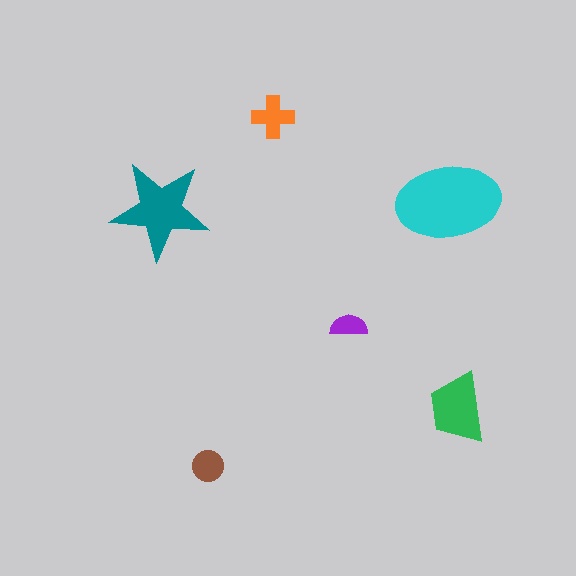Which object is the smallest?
The purple semicircle.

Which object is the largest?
The cyan ellipse.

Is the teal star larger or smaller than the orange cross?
Larger.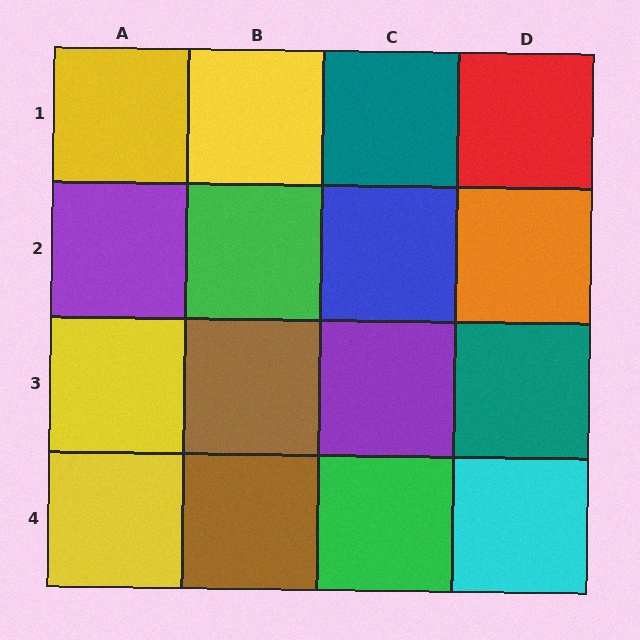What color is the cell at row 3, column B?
Brown.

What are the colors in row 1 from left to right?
Yellow, yellow, teal, red.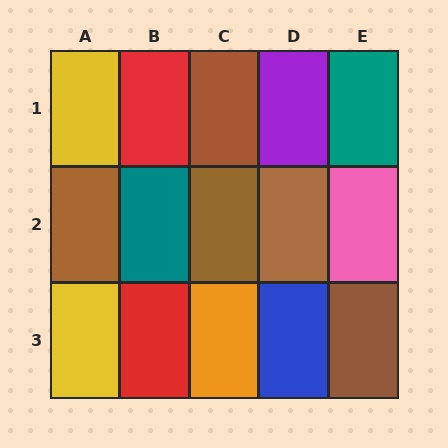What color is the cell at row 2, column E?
Pink.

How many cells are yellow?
2 cells are yellow.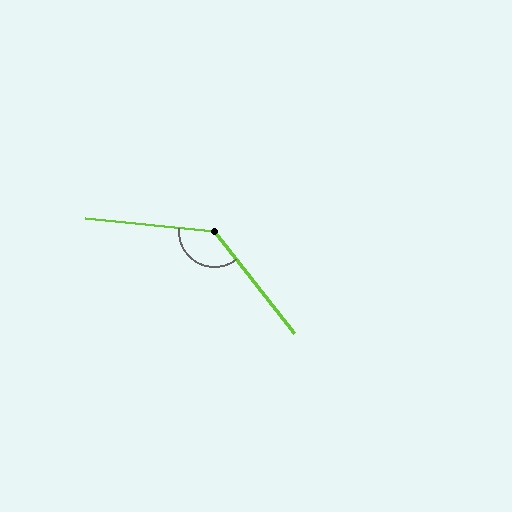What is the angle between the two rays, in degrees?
Approximately 134 degrees.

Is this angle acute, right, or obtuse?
It is obtuse.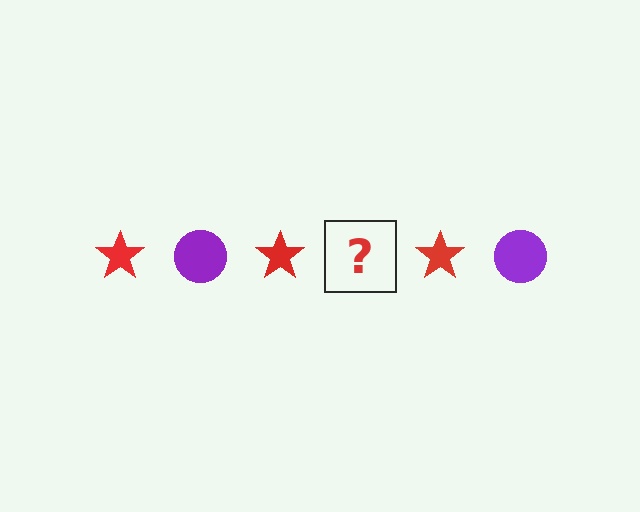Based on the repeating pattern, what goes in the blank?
The blank should be a purple circle.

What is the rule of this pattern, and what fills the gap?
The rule is that the pattern alternates between red star and purple circle. The gap should be filled with a purple circle.